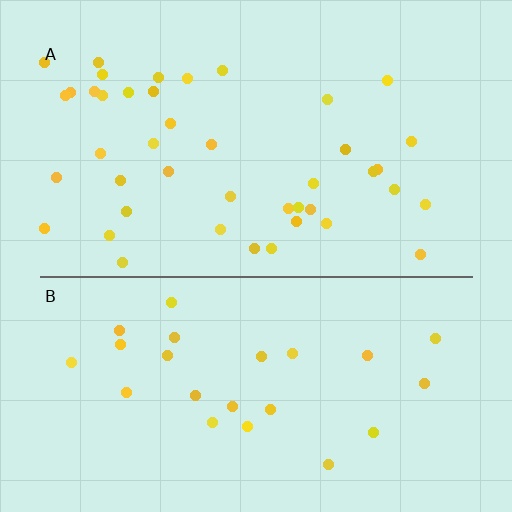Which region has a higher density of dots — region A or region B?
A (the top).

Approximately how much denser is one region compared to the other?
Approximately 1.8× — region A over region B.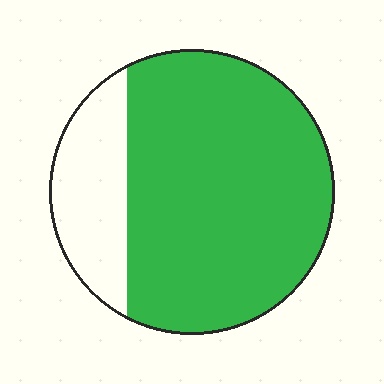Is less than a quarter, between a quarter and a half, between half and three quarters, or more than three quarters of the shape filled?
More than three quarters.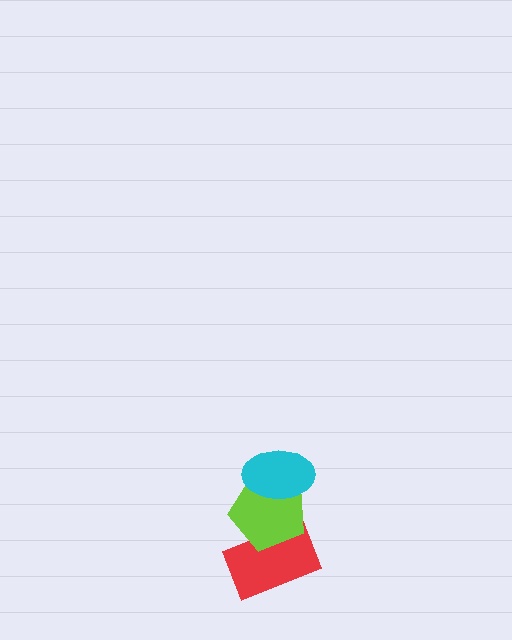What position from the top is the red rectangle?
The red rectangle is 3rd from the top.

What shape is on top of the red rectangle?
The lime pentagon is on top of the red rectangle.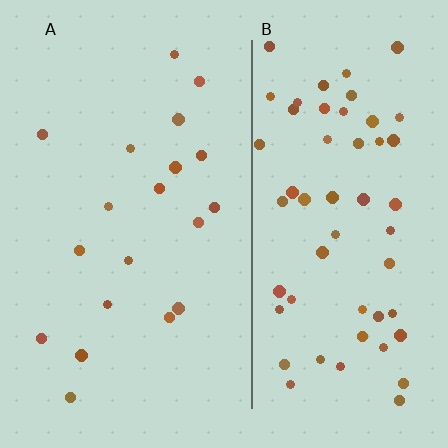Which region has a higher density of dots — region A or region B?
B (the right).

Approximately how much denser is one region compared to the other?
Approximately 3.0× — region B over region A.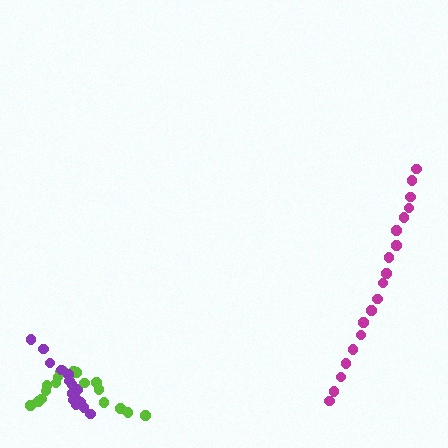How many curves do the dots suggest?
There are 3 distinct paths.